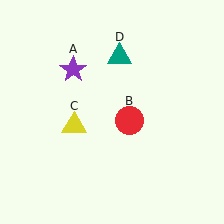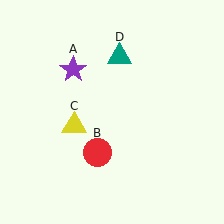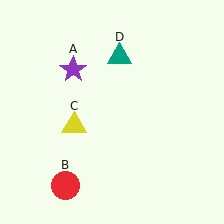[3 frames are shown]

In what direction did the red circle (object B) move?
The red circle (object B) moved down and to the left.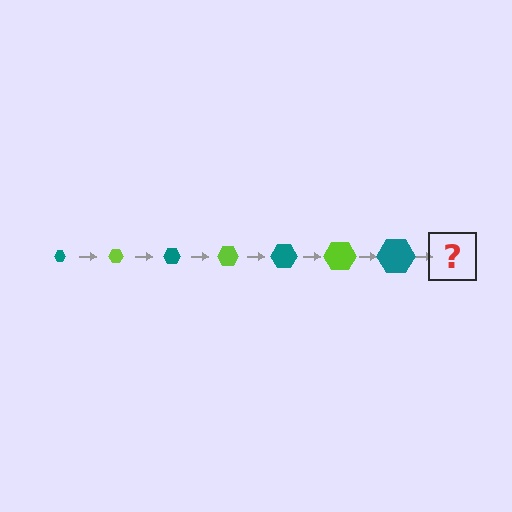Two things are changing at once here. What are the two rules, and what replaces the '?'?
The two rules are that the hexagon grows larger each step and the color cycles through teal and lime. The '?' should be a lime hexagon, larger than the previous one.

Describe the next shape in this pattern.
It should be a lime hexagon, larger than the previous one.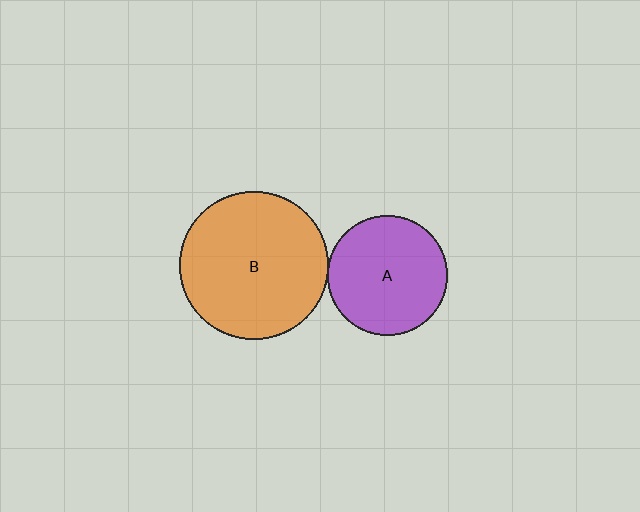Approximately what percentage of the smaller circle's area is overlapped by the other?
Approximately 5%.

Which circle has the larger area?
Circle B (orange).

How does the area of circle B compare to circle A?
Approximately 1.5 times.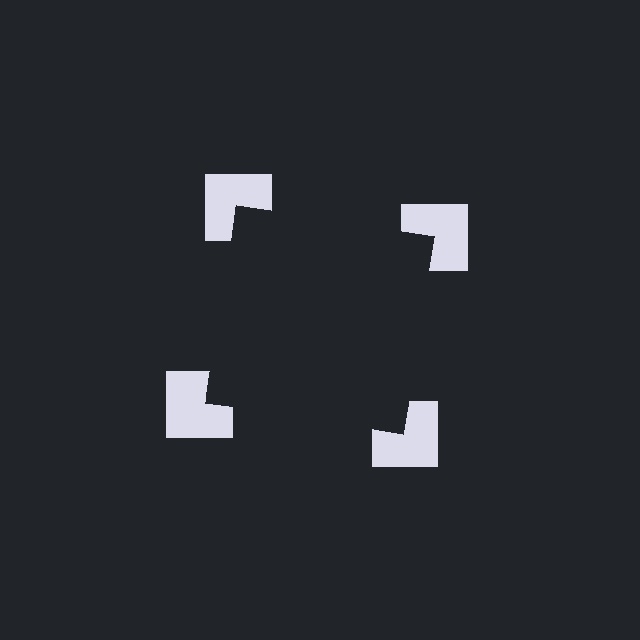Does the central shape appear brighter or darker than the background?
It typically appears slightly darker than the background, even though no actual brightness change is drawn.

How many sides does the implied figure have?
4 sides.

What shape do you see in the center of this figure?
An illusory square — its edges are inferred from the aligned wedge cuts in the notched squares, not physically drawn.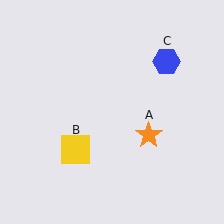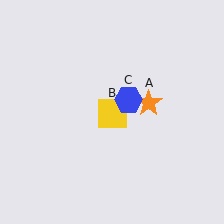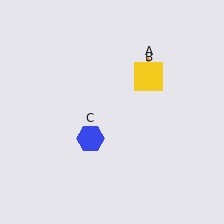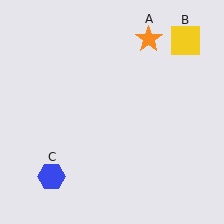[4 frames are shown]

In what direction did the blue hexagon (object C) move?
The blue hexagon (object C) moved down and to the left.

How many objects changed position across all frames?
3 objects changed position: orange star (object A), yellow square (object B), blue hexagon (object C).